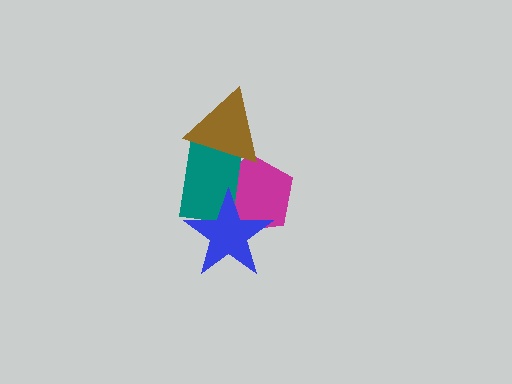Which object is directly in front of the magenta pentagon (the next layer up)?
The teal rectangle is directly in front of the magenta pentagon.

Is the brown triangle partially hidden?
No, no other shape covers it.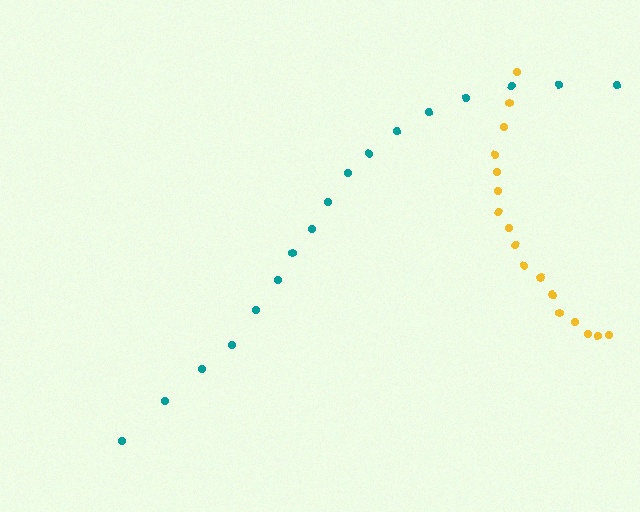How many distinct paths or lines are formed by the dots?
There are 2 distinct paths.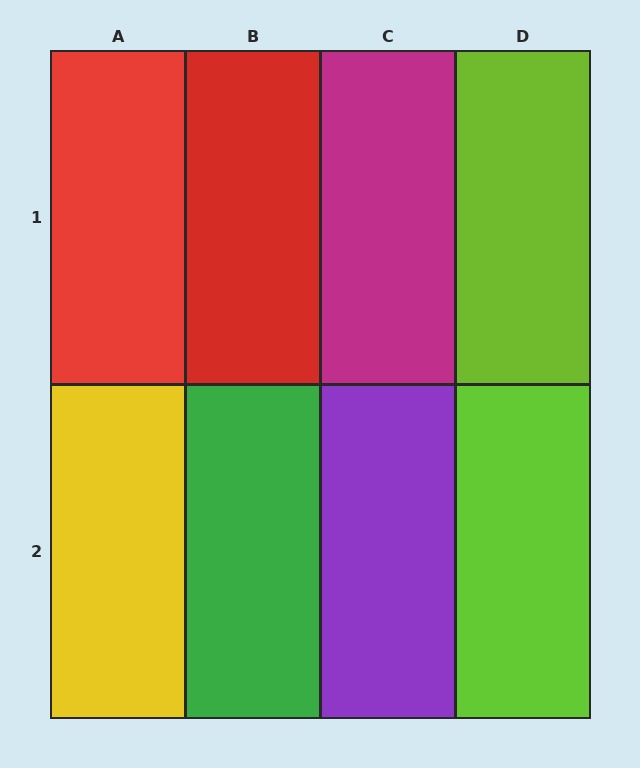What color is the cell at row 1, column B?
Red.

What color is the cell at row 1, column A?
Red.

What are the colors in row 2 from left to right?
Yellow, green, purple, lime.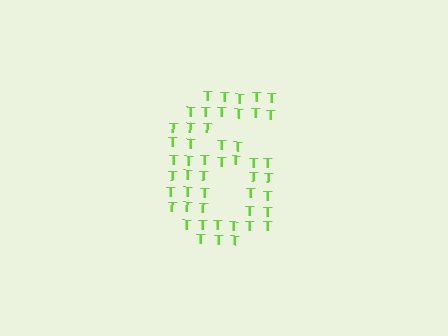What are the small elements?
The small elements are letter T's.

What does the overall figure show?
The overall figure shows the digit 6.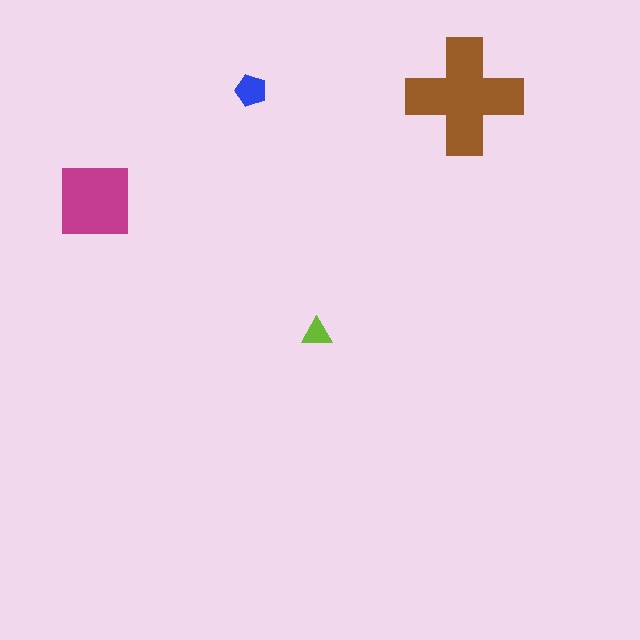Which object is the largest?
The brown cross.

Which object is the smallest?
The lime triangle.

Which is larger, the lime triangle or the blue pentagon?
The blue pentagon.